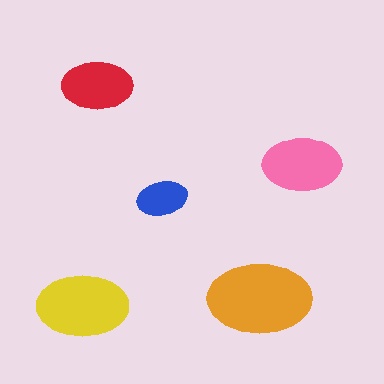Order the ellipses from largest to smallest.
the orange one, the yellow one, the pink one, the red one, the blue one.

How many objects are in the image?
There are 5 objects in the image.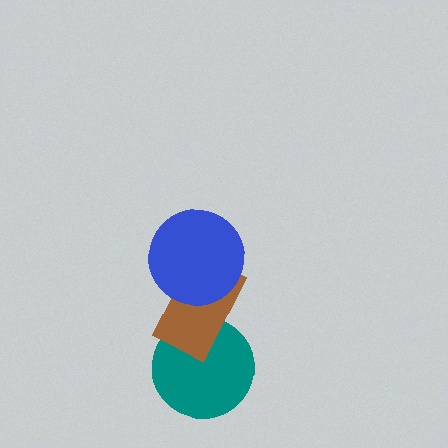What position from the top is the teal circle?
The teal circle is 3rd from the top.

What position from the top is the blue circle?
The blue circle is 1st from the top.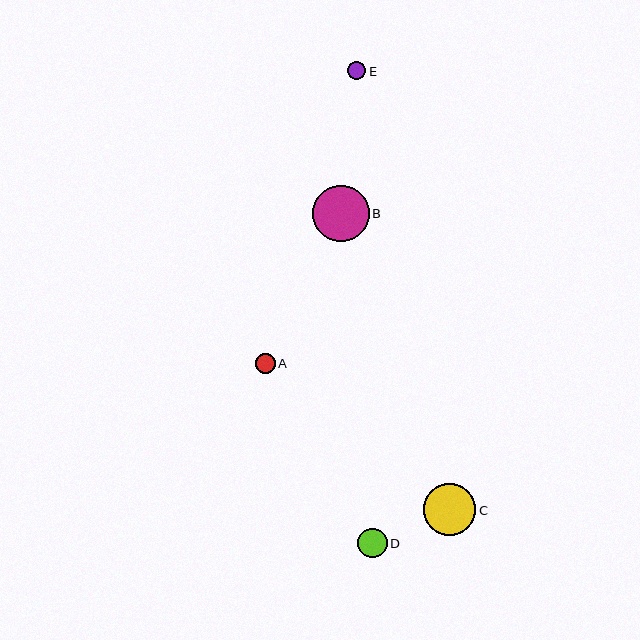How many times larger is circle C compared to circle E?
Circle C is approximately 2.9 times the size of circle E.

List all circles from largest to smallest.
From largest to smallest: B, C, D, A, E.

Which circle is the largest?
Circle B is the largest with a size of approximately 56 pixels.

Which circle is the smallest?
Circle E is the smallest with a size of approximately 18 pixels.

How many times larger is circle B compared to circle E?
Circle B is approximately 3.2 times the size of circle E.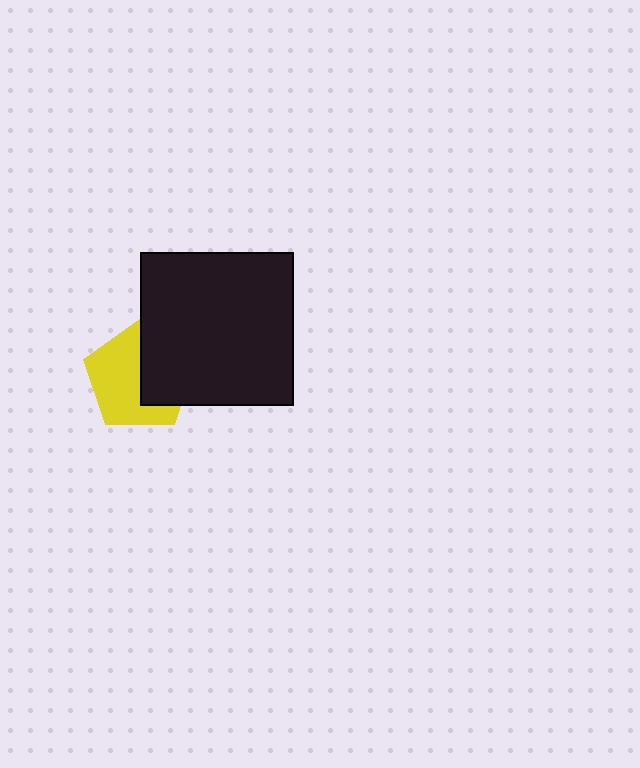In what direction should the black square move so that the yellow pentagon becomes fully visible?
The black square should move right. That is the shortest direction to clear the overlap and leave the yellow pentagon fully visible.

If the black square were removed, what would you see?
You would see the complete yellow pentagon.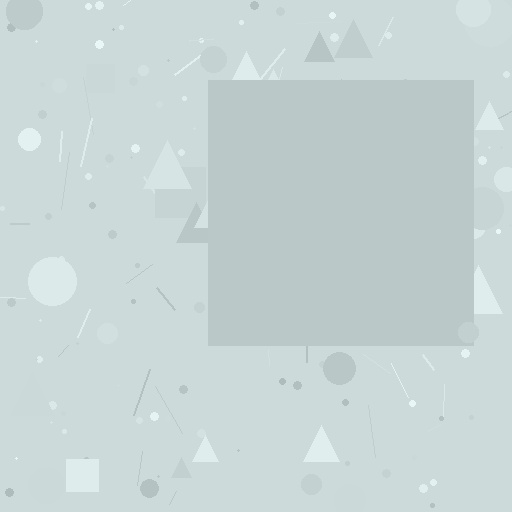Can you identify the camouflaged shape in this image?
The camouflaged shape is a square.